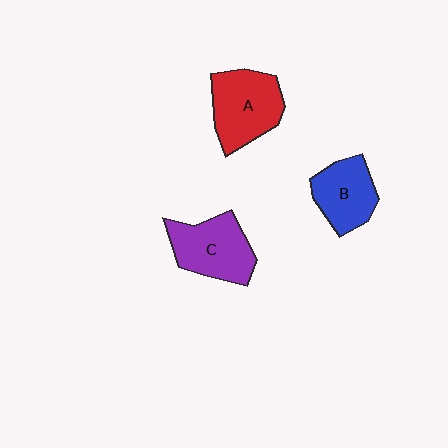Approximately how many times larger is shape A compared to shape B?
Approximately 1.3 times.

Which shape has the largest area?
Shape A (red).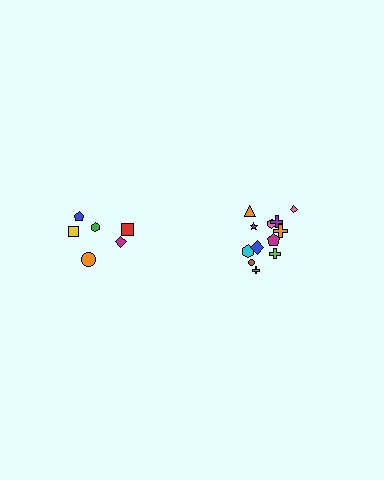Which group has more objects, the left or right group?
The right group.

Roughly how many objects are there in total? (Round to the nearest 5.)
Roughly 20 objects in total.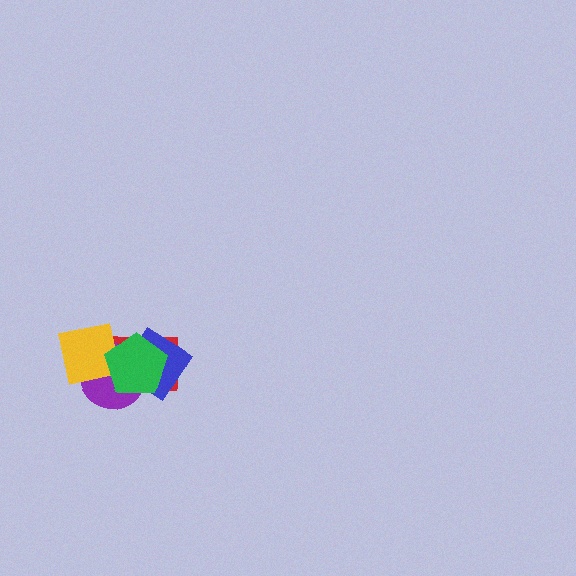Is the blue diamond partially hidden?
Yes, it is partially covered by another shape.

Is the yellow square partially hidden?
Yes, it is partially covered by another shape.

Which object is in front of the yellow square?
The green pentagon is in front of the yellow square.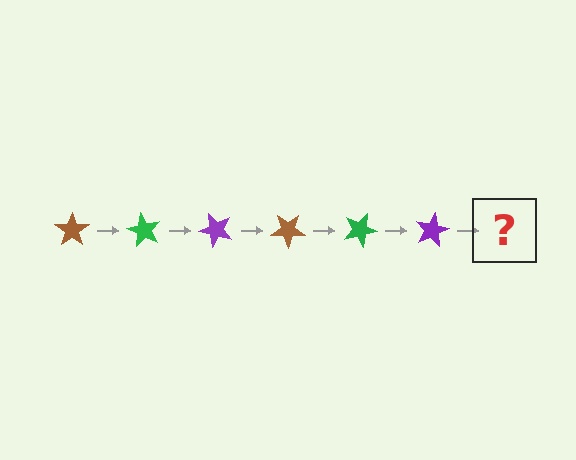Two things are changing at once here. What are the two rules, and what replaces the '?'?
The two rules are that it rotates 60 degrees each step and the color cycles through brown, green, and purple. The '?' should be a brown star, rotated 360 degrees from the start.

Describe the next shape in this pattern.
It should be a brown star, rotated 360 degrees from the start.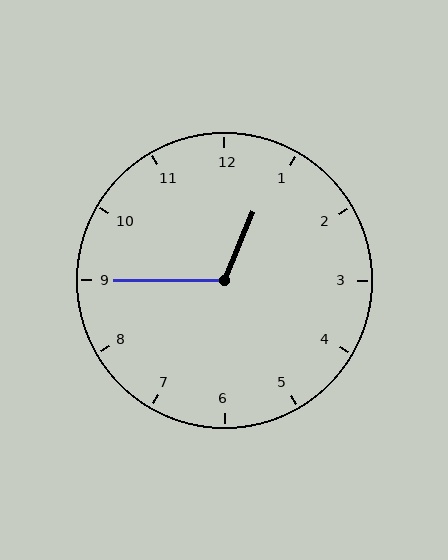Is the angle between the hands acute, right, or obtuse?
It is obtuse.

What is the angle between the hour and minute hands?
Approximately 112 degrees.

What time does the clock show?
12:45.